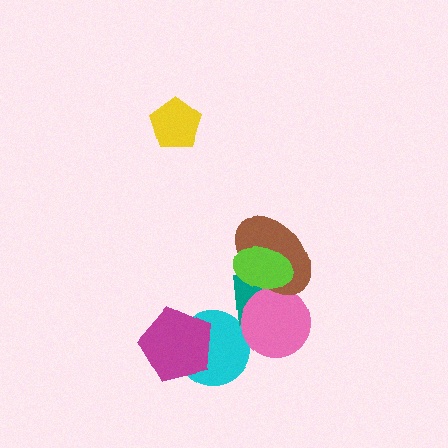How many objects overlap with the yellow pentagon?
0 objects overlap with the yellow pentagon.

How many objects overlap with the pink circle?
3 objects overlap with the pink circle.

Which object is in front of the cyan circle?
The magenta pentagon is in front of the cyan circle.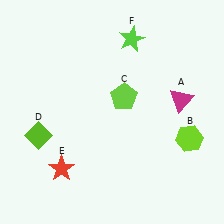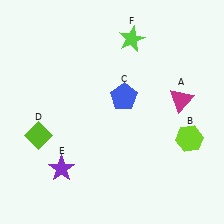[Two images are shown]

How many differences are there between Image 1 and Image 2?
There are 2 differences between the two images.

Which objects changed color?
C changed from lime to blue. E changed from red to purple.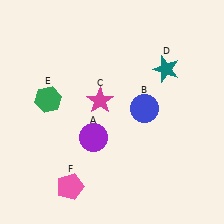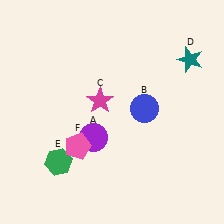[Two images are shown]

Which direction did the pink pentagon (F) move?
The pink pentagon (F) moved up.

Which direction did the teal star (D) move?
The teal star (D) moved right.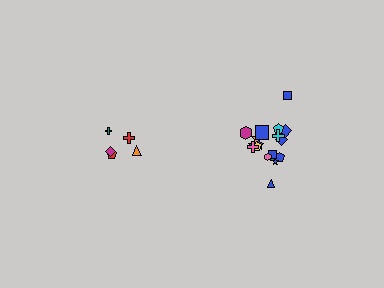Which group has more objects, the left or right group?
The right group.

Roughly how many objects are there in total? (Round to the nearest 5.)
Roughly 25 objects in total.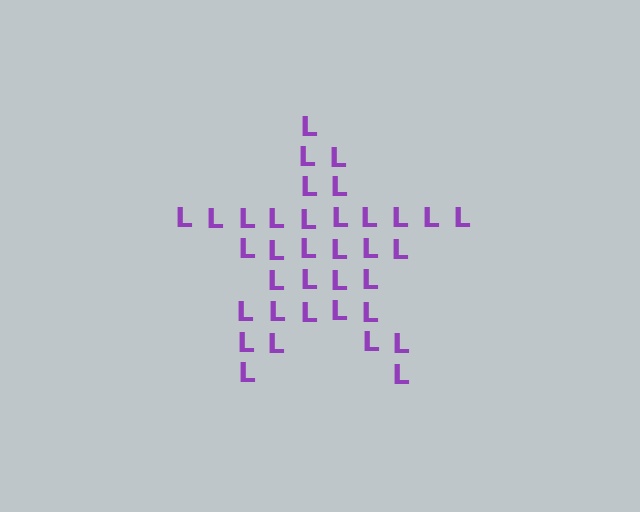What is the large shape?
The large shape is a star.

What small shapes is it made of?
It is made of small letter L's.